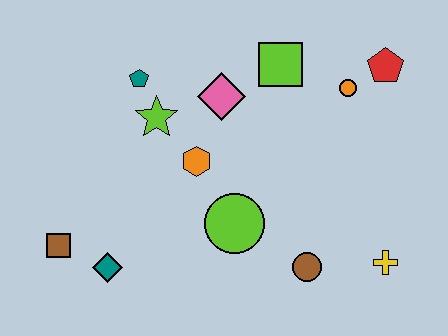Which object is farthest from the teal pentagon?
The yellow cross is farthest from the teal pentagon.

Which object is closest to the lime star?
The teal pentagon is closest to the lime star.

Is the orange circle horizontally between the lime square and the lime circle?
No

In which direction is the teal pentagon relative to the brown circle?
The teal pentagon is above the brown circle.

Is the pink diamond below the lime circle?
No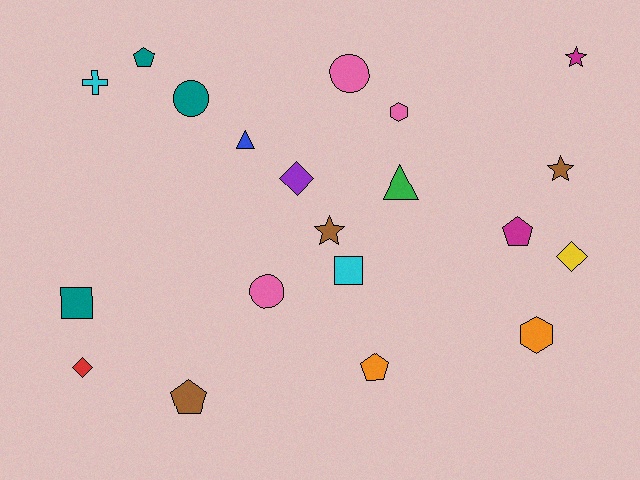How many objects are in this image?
There are 20 objects.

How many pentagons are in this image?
There are 4 pentagons.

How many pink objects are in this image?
There are 3 pink objects.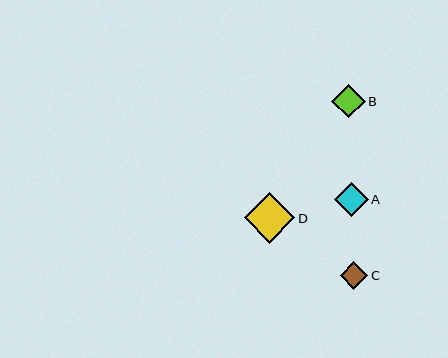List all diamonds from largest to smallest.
From largest to smallest: D, A, B, C.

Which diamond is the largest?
Diamond D is the largest with a size of approximately 51 pixels.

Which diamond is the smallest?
Diamond C is the smallest with a size of approximately 28 pixels.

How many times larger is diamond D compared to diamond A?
Diamond D is approximately 1.5 times the size of diamond A.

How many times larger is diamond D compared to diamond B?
Diamond D is approximately 1.5 times the size of diamond B.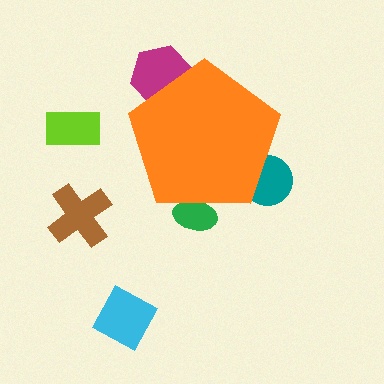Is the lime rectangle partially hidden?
No, the lime rectangle is fully visible.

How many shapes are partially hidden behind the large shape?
3 shapes are partially hidden.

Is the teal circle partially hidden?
Yes, the teal circle is partially hidden behind the orange pentagon.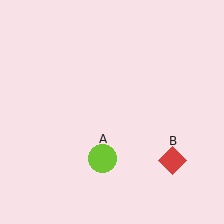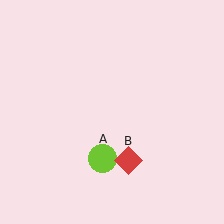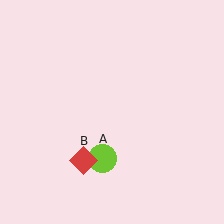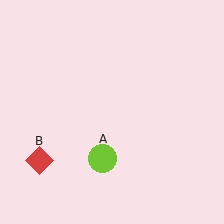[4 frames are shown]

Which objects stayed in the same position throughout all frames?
Lime circle (object A) remained stationary.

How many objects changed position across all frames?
1 object changed position: red diamond (object B).